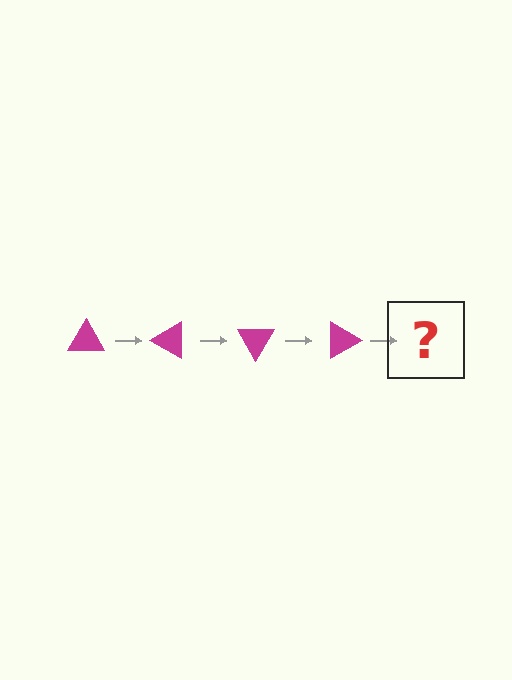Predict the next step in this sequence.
The next step is a magenta triangle rotated 120 degrees.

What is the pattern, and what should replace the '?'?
The pattern is that the triangle rotates 30 degrees each step. The '?' should be a magenta triangle rotated 120 degrees.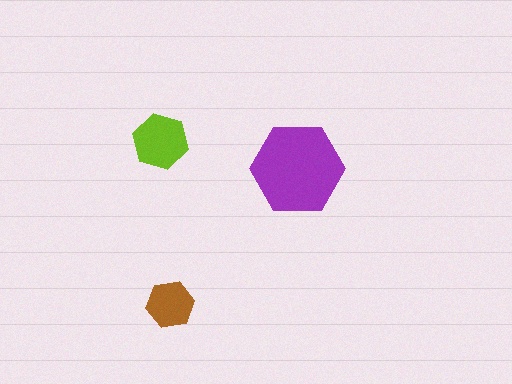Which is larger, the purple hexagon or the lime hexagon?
The purple one.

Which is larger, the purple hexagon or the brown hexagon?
The purple one.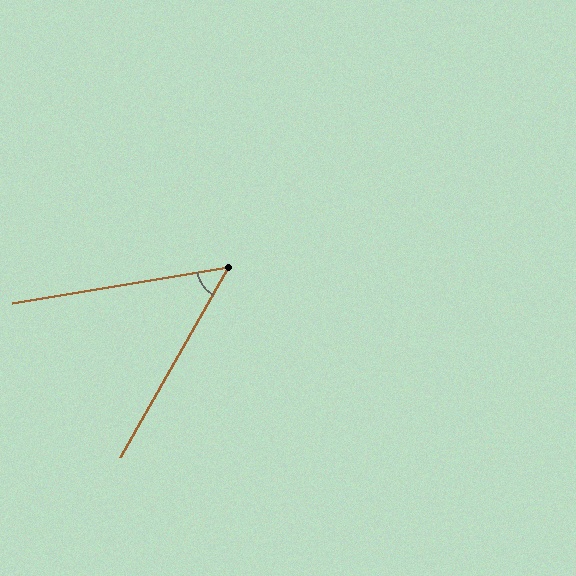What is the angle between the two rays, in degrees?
Approximately 51 degrees.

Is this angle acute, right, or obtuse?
It is acute.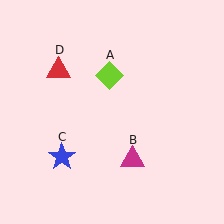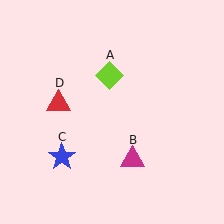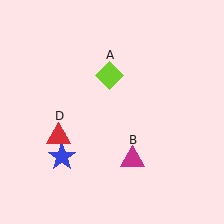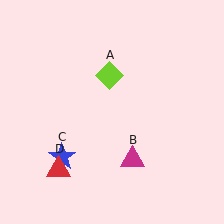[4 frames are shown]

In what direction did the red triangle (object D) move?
The red triangle (object D) moved down.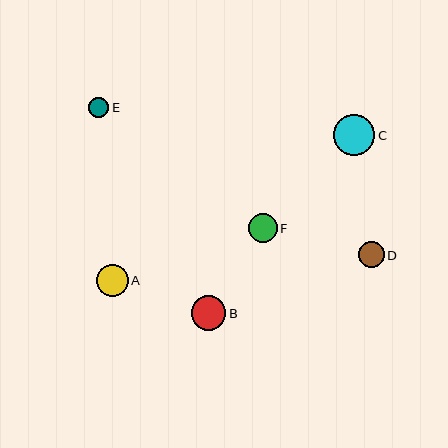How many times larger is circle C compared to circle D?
Circle C is approximately 1.6 times the size of circle D.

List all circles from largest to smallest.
From largest to smallest: C, B, A, F, D, E.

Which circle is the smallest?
Circle E is the smallest with a size of approximately 21 pixels.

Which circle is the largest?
Circle C is the largest with a size of approximately 41 pixels.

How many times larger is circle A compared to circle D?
Circle A is approximately 1.2 times the size of circle D.